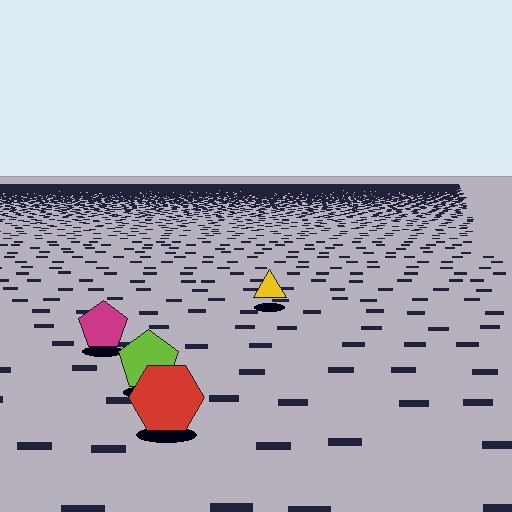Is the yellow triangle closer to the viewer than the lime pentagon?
No. The lime pentagon is closer — you can tell from the texture gradient: the ground texture is coarser near it.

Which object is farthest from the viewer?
The yellow triangle is farthest from the viewer. It appears smaller and the ground texture around it is denser.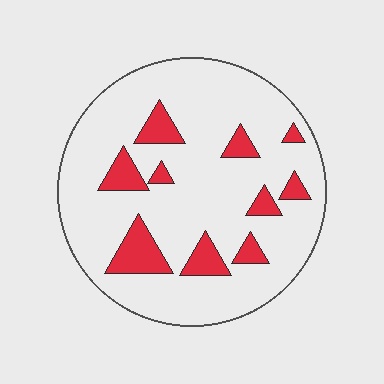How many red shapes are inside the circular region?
10.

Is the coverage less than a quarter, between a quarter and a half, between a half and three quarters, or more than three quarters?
Less than a quarter.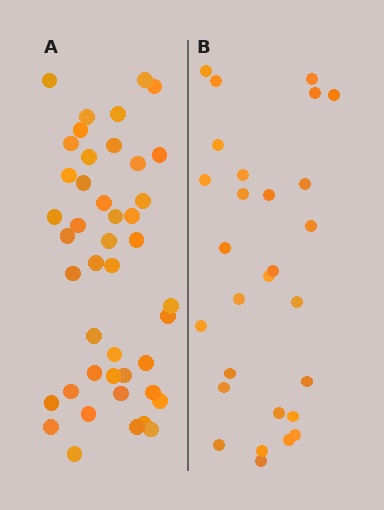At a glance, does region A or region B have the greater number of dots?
Region A (the left region) has more dots.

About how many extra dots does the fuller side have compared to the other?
Region A has approximately 15 more dots than region B.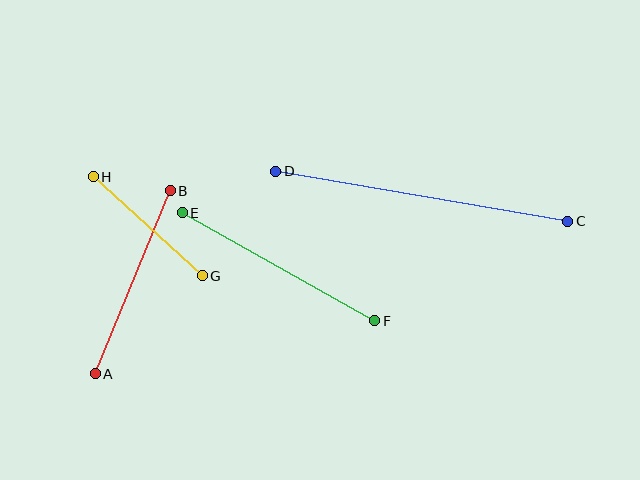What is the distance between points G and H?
The distance is approximately 147 pixels.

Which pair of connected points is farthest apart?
Points C and D are farthest apart.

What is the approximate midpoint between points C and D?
The midpoint is at approximately (422, 196) pixels.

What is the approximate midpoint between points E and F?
The midpoint is at approximately (278, 267) pixels.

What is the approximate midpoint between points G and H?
The midpoint is at approximately (148, 226) pixels.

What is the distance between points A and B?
The distance is approximately 198 pixels.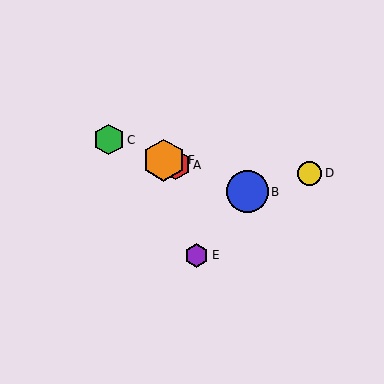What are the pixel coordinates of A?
Object A is at (175, 165).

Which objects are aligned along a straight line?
Objects A, B, C, F are aligned along a straight line.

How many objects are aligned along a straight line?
4 objects (A, B, C, F) are aligned along a straight line.